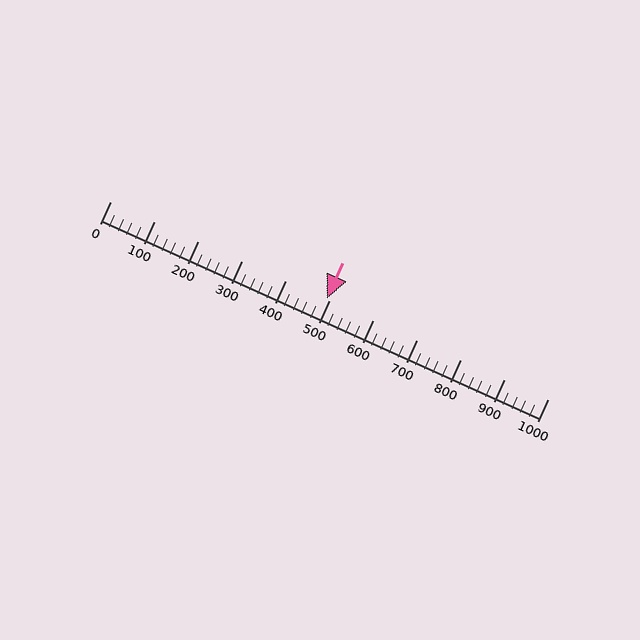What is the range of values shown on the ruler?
The ruler shows values from 0 to 1000.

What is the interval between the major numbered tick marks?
The major tick marks are spaced 100 units apart.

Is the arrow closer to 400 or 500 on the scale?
The arrow is closer to 500.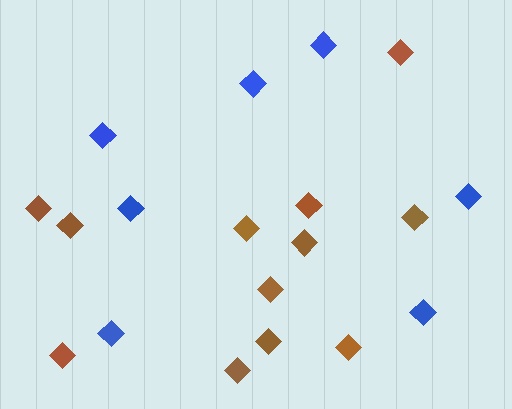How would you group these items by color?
There are 2 groups: one group of blue diamonds (7) and one group of brown diamonds (12).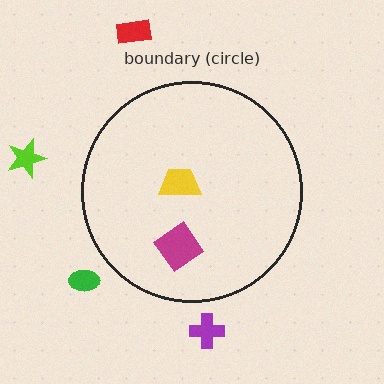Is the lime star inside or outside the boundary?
Outside.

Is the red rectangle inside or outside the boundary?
Outside.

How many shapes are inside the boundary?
2 inside, 4 outside.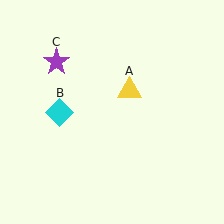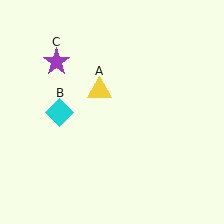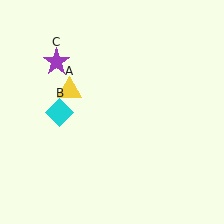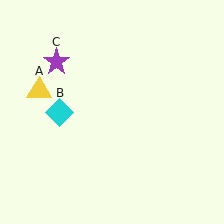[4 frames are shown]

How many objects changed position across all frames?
1 object changed position: yellow triangle (object A).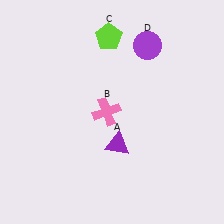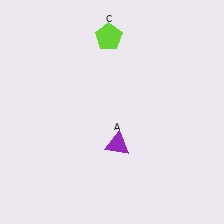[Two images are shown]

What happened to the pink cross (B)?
The pink cross (B) was removed in Image 2. It was in the top-left area of Image 1.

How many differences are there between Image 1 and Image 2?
There are 2 differences between the two images.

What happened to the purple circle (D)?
The purple circle (D) was removed in Image 2. It was in the top-right area of Image 1.